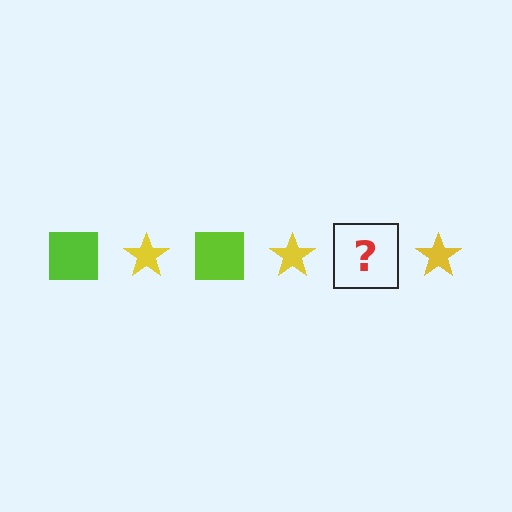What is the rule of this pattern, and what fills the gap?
The rule is that the pattern alternates between lime square and yellow star. The gap should be filled with a lime square.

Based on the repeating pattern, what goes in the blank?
The blank should be a lime square.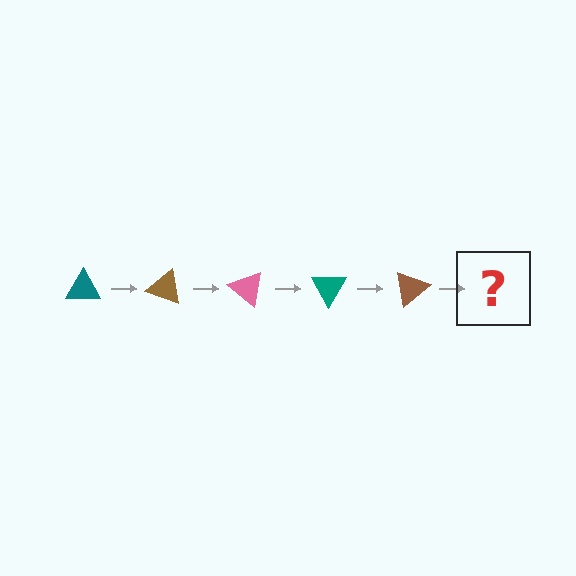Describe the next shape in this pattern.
It should be a pink triangle, rotated 100 degrees from the start.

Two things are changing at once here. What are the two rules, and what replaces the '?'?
The two rules are that it rotates 20 degrees each step and the color cycles through teal, brown, and pink. The '?' should be a pink triangle, rotated 100 degrees from the start.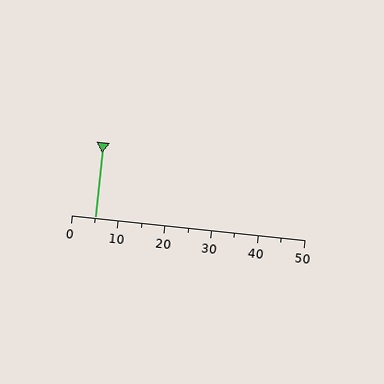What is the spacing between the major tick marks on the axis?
The major ticks are spaced 10 apart.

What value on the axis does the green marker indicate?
The marker indicates approximately 5.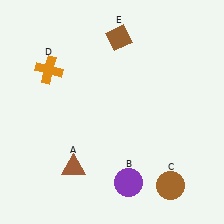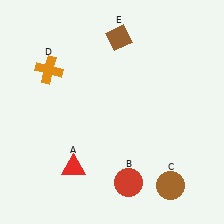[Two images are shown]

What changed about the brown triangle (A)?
In Image 1, A is brown. In Image 2, it changed to red.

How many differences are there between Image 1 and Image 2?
There are 2 differences between the two images.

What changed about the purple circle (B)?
In Image 1, B is purple. In Image 2, it changed to red.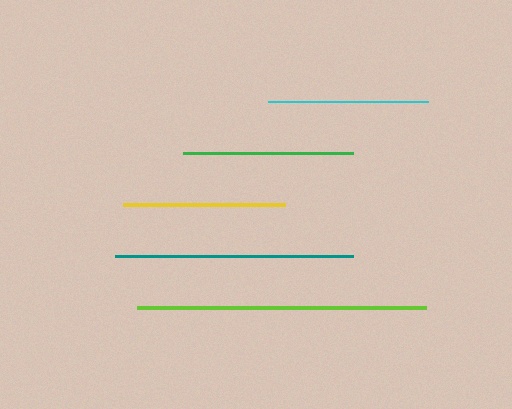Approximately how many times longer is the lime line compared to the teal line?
The lime line is approximately 1.2 times the length of the teal line.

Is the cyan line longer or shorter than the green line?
The green line is longer than the cyan line.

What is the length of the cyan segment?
The cyan segment is approximately 160 pixels long.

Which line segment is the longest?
The lime line is the longest at approximately 289 pixels.